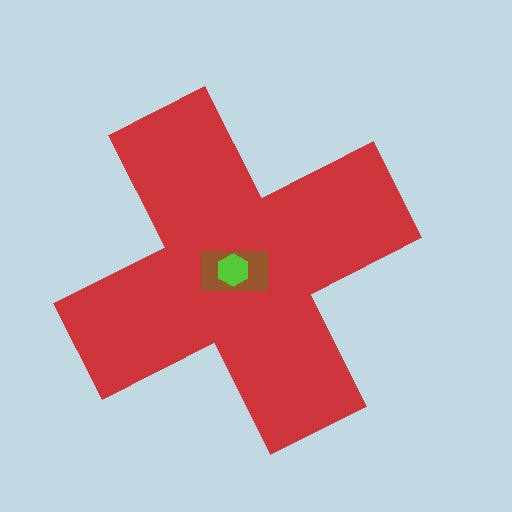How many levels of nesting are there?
3.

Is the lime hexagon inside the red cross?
Yes.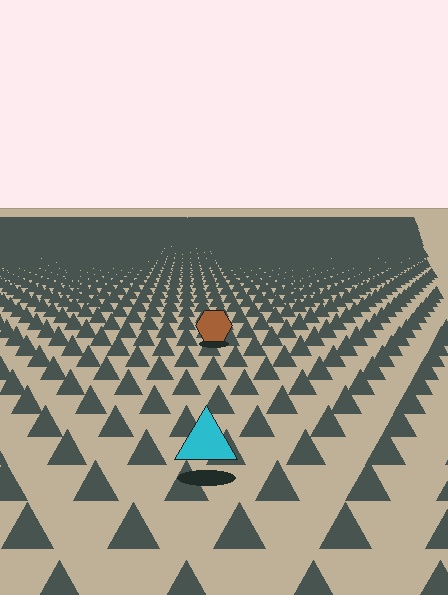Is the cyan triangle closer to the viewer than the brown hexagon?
Yes. The cyan triangle is closer — you can tell from the texture gradient: the ground texture is coarser near it.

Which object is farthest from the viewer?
The brown hexagon is farthest from the viewer. It appears smaller and the ground texture around it is denser.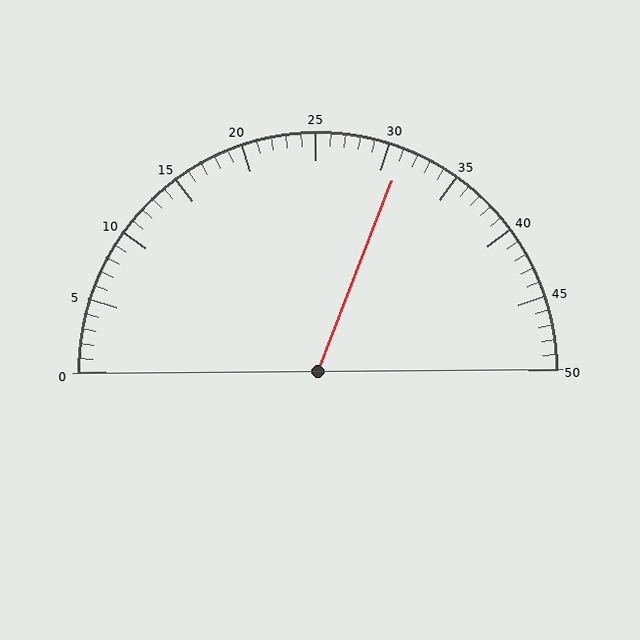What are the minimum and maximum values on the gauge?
The gauge ranges from 0 to 50.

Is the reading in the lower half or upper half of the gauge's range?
The reading is in the upper half of the range (0 to 50).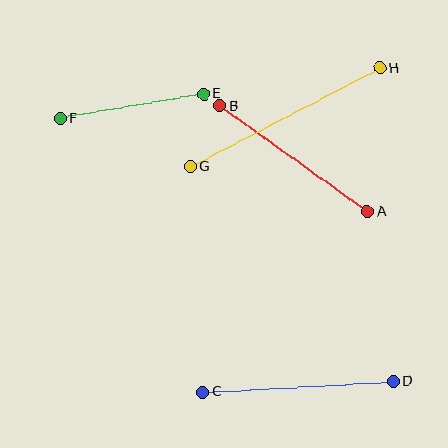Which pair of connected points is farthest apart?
Points G and H are farthest apart.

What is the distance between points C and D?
The distance is approximately 191 pixels.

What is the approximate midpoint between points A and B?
The midpoint is at approximately (293, 159) pixels.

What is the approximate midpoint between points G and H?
The midpoint is at approximately (285, 117) pixels.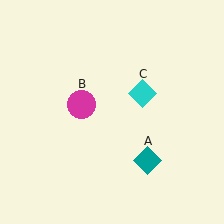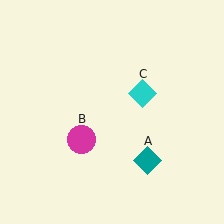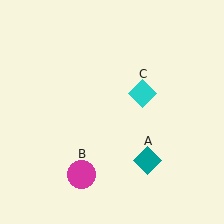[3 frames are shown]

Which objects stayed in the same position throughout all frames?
Teal diamond (object A) and cyan diamond (object C) remained stationary.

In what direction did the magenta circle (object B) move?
The magenta circle (object B) moved down.